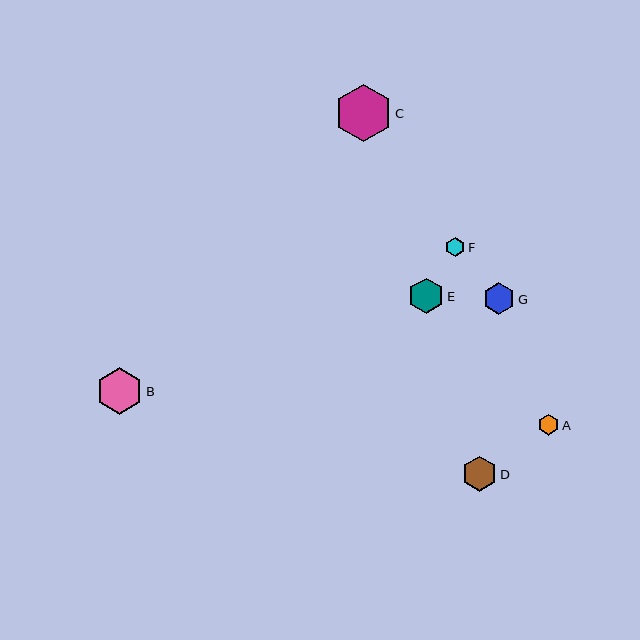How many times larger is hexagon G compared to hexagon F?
Hexagon G is approximately 1.6 times the size of hexagon F.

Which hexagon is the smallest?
Hexagon F is the smallest with a size of approximately 20 pixels.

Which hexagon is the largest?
Hexagon C is the largest with a size of approximately 57 pixels.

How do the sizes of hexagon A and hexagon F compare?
Hexagon A and hexagon F are approximately the same size.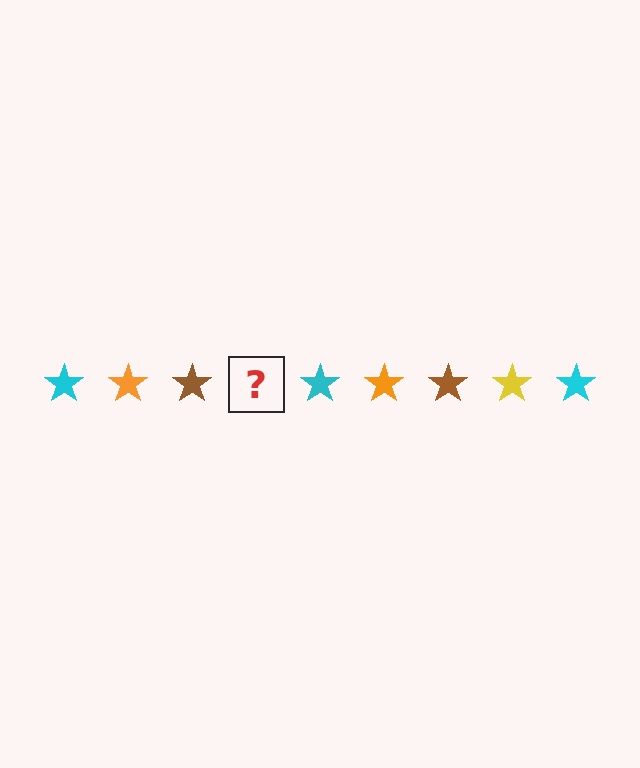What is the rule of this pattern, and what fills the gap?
The rule is that the pattern cycles through cyan, orange, brown, yellow stars. The gap should be filled with a yellow star.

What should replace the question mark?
The question mark should be replaced with a yellow star.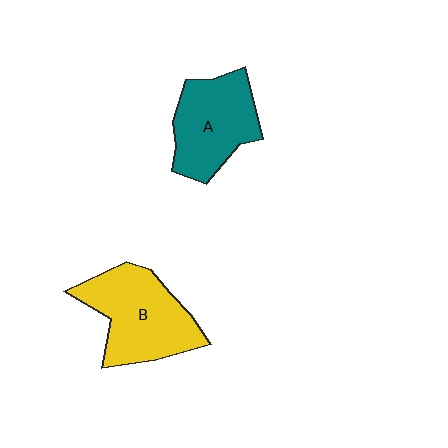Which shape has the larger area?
Shape B (yellow).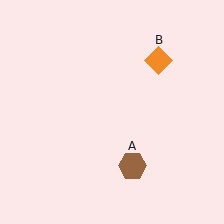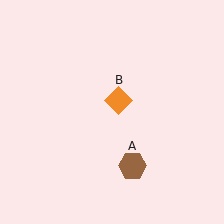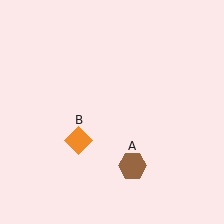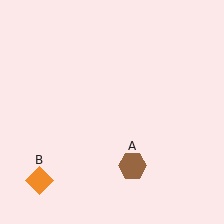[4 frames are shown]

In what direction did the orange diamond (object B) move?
The orange diamond (object B) moved down and to the left.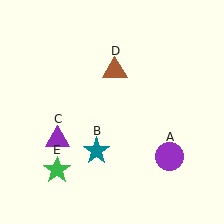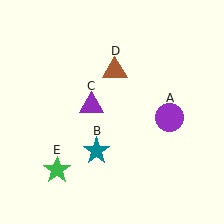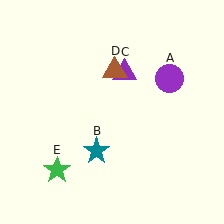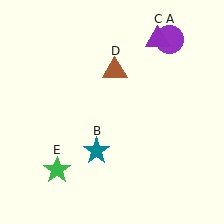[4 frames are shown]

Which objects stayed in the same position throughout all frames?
Teal star (object B) and brown triangle (object D) and green star (object E) remained stationary.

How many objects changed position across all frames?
2 objects changed position: purple circle (object A), purple triangle (object C).